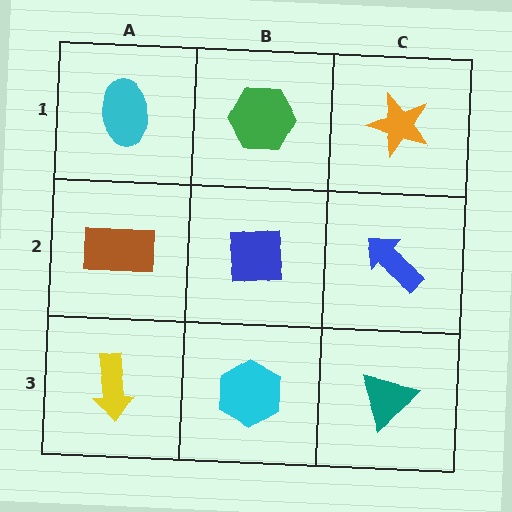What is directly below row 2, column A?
A yellow arrow.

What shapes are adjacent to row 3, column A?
A brown rectangle (row 2, column A), a cyan hexagon (row 3, column B).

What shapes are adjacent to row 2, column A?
A cyan ellipse (row 1, column A), a yellow arrow (row 3, column A), a blue square (row 2, column B).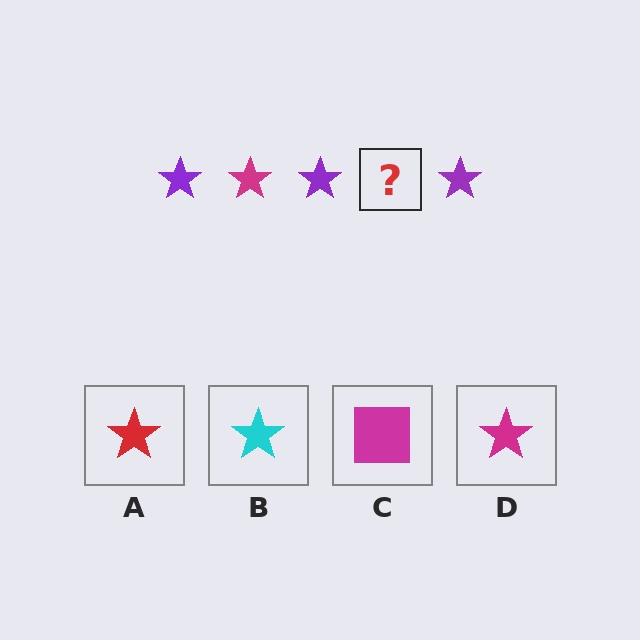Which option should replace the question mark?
Option D.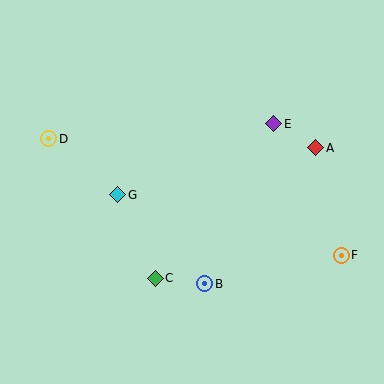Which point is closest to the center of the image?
Point G at (118, 195) is closest to the center.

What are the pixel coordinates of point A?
Point A is at (316, 148).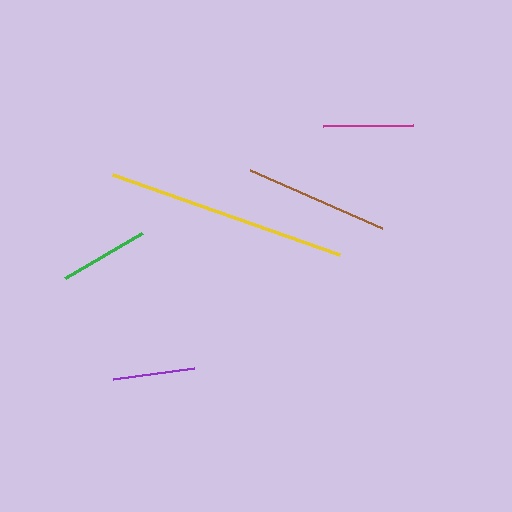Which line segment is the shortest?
The purple line is the shortest at approximately 82 pixels.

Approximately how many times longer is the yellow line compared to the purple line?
The yellow line is approximately 2.9 times the length of the purple line.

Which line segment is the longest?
The yellow line is the longest at approximately 240 pixels.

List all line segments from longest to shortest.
From longest to shortest: yellow, brown, magenta, green, purple.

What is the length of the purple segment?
The purple segment is approximately 82 pixels long.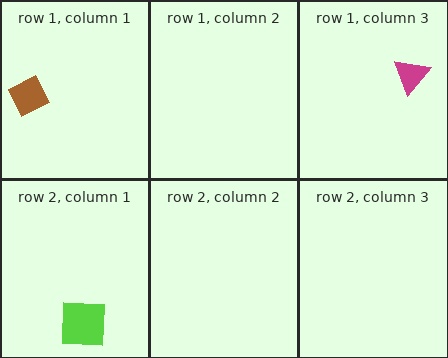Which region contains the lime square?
The row 2, column 1 region.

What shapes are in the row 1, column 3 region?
The magenta triangle.